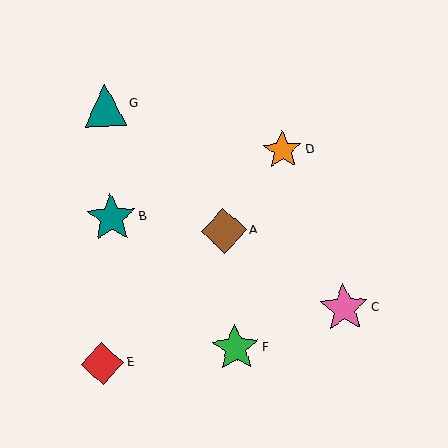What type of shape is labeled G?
Shape G is a teal triangle.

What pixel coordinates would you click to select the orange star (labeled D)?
Click at (283, 150) to select the orange star D.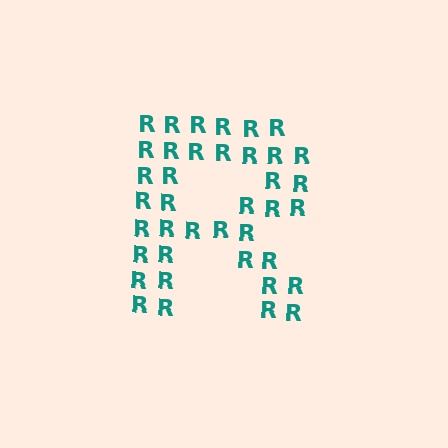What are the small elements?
The small elements are letter R's.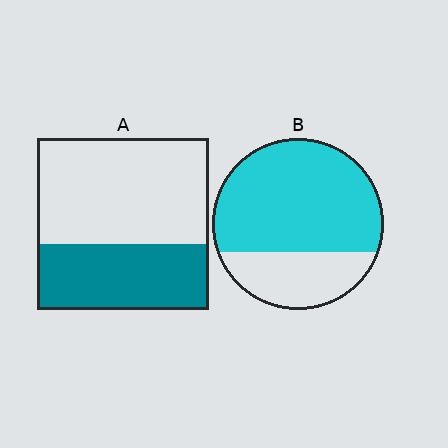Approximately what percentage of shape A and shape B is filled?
A is approximately 40% and B is approximately 70%.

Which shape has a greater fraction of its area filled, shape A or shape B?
Shape B.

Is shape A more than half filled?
No.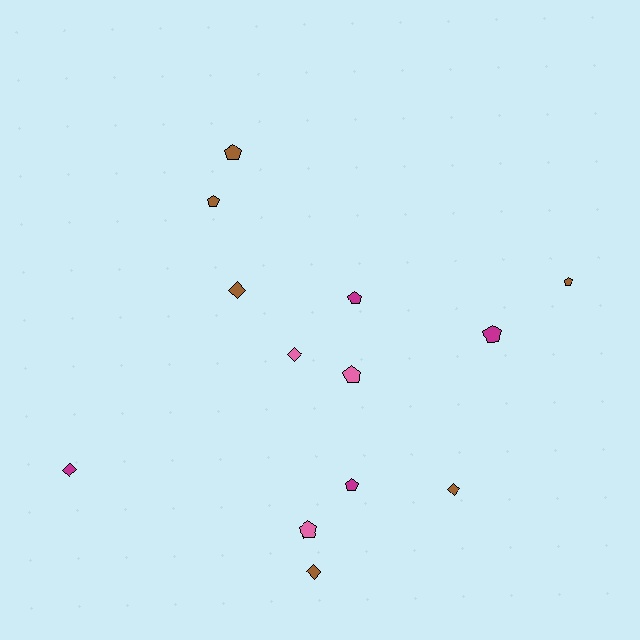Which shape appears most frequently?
Pentagon, with 8 objects.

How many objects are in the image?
There are 13 objects.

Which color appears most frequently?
Brown, with 6 objects.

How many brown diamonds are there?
There are 3 brown diamonds.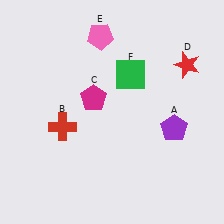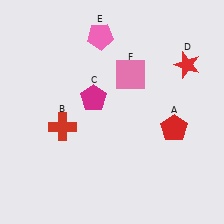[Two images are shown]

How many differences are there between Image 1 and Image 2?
There are 2 differences between the two images.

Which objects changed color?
A changed from purple to red. F changed from green to pink.